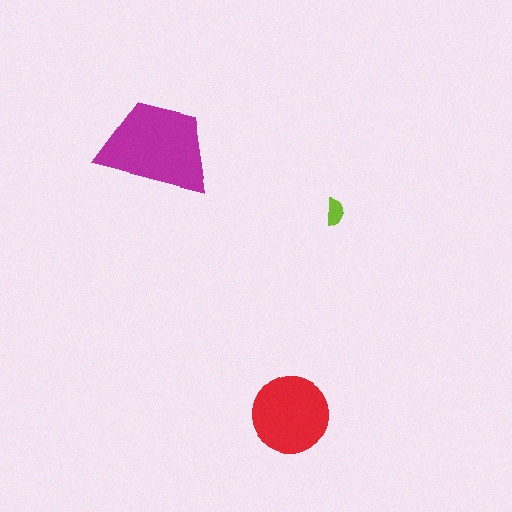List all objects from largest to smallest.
The magenta trapezoid, the red circle, the lime semicircle.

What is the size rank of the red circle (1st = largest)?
2nd.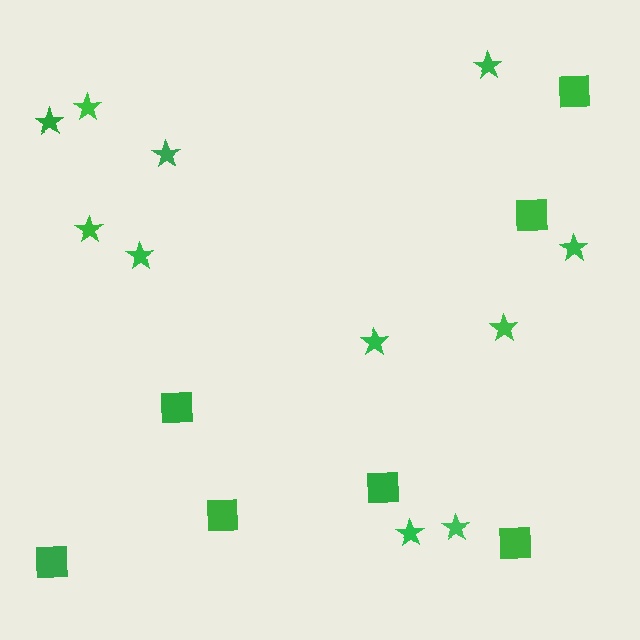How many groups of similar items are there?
There are 2 groups: one group of stars (11) and one group of squares (7).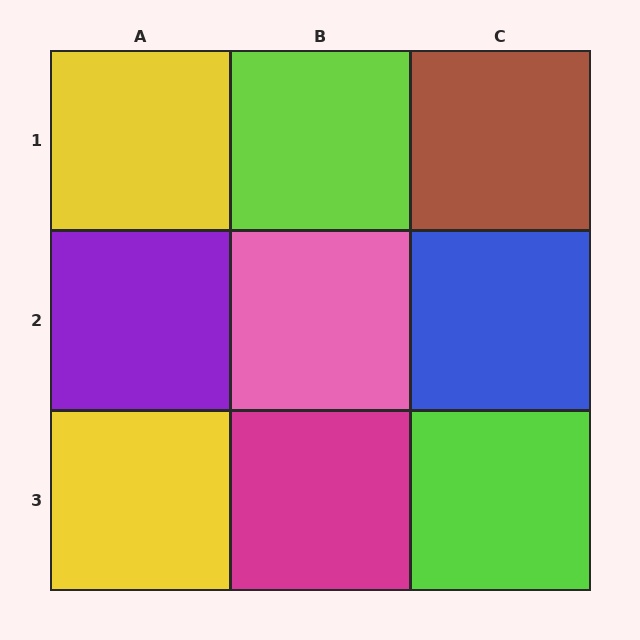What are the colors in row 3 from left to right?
Yellow, magenta, lime.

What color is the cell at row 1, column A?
Yellow.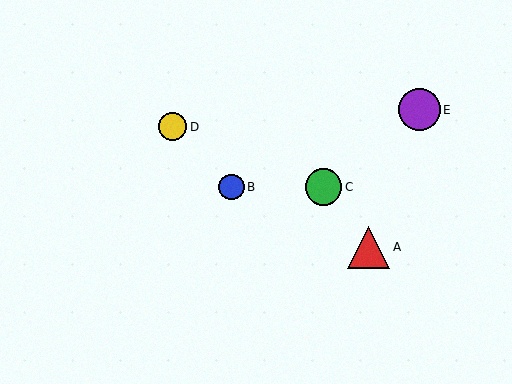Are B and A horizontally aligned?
No, B is at y≈187 and A is at y≈247.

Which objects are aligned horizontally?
Objects B, C are aligned horizontally.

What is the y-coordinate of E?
Object E is at y≈110.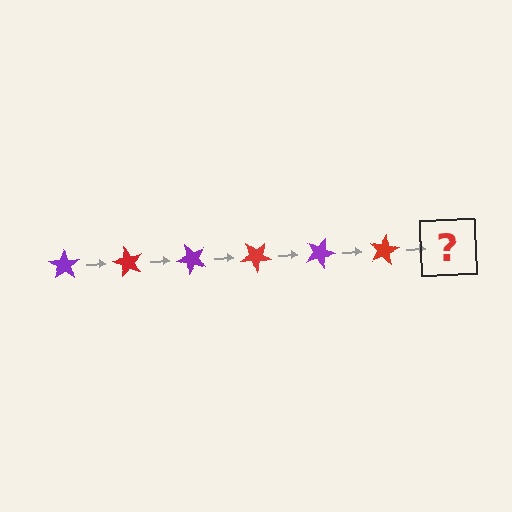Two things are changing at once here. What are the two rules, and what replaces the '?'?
The two rules are that it rotates 60 degrees each step and the color cycles through purple and red. The '?' should be a purple star, rotated 360 degrees from the start.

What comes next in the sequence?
The next element should be a purple star, rotated 360 degrees from the start.